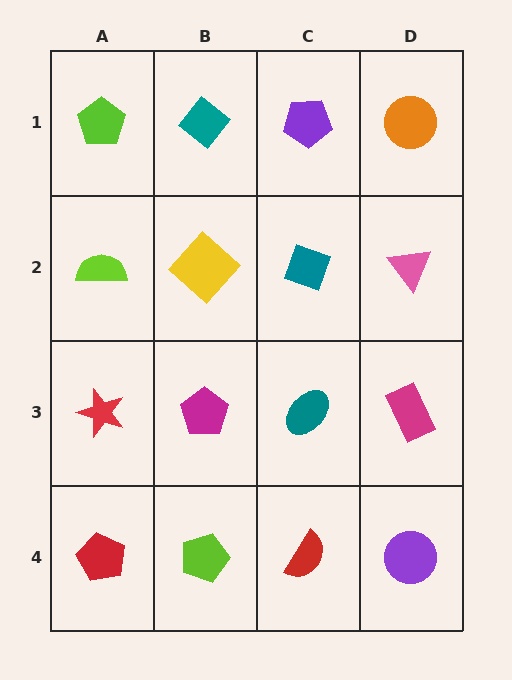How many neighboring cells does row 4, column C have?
3.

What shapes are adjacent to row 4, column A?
A red star (row 3, column A), a lime pentagon (row 4, column B).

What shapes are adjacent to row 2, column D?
An orange circle (row 1, column D), a magenta rectangle (row 3, column D), a teal diamond (row 2, column C).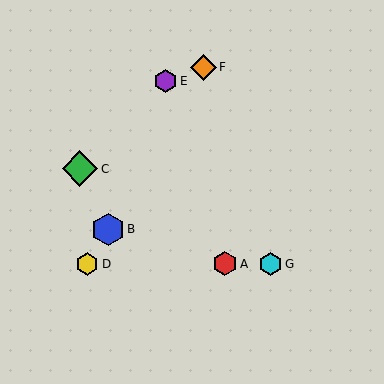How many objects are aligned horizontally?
3 objects (A, D, G) are aligned horizontally.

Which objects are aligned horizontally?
Objects A, D, G are aligned horizontally.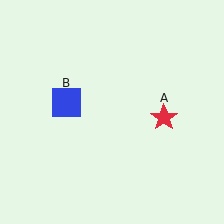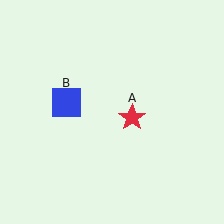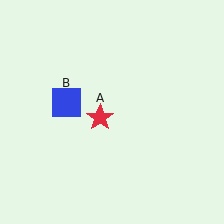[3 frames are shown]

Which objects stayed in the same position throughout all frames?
Blue square (object B) remained stationary.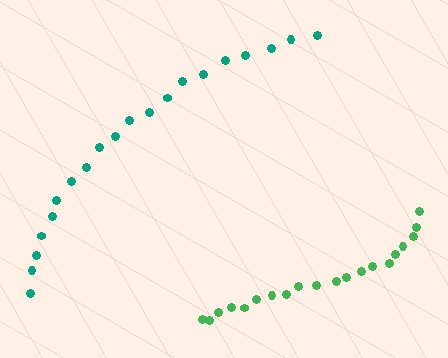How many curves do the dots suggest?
There are 2 distinct paths.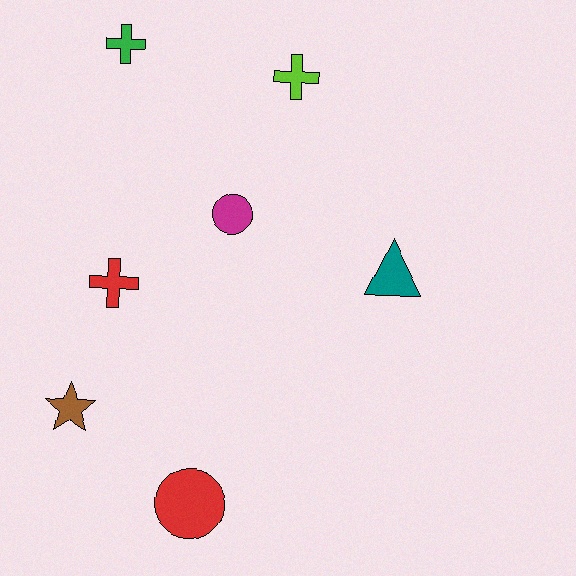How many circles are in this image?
There are 2 circles.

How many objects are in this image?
There are 7 objects.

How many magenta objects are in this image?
There is 1 magenta object.